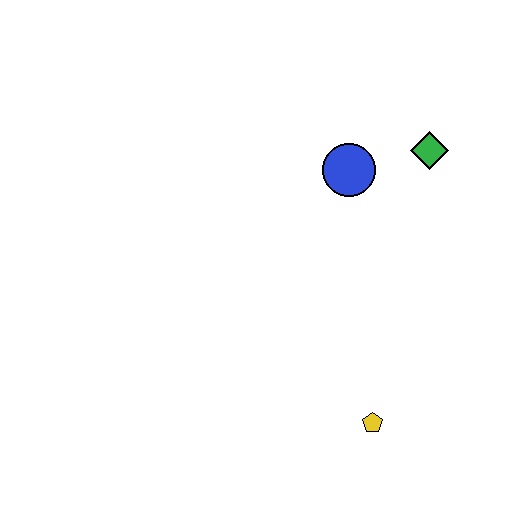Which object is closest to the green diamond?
The blue circle is closest to the green diamond.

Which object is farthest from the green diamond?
The yellow pentagon is farthest from the green diamond.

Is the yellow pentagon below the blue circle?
Yes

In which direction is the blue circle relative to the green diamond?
The blue circle is to the left of the green diamond.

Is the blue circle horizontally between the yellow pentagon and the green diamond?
No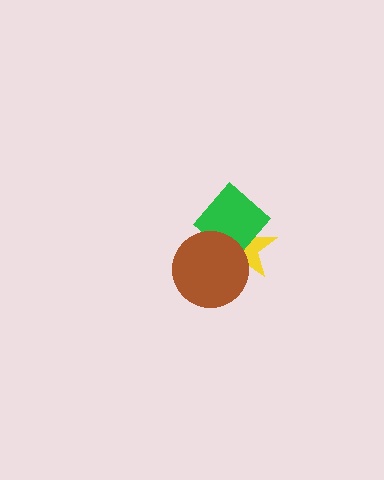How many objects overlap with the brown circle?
2 objects overlap with the brown circle.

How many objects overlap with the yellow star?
2 objects overlap with the yellow star.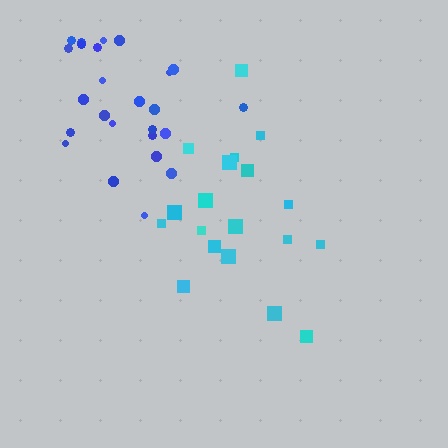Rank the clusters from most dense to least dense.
blue, cyan.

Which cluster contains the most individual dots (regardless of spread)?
Blue (25).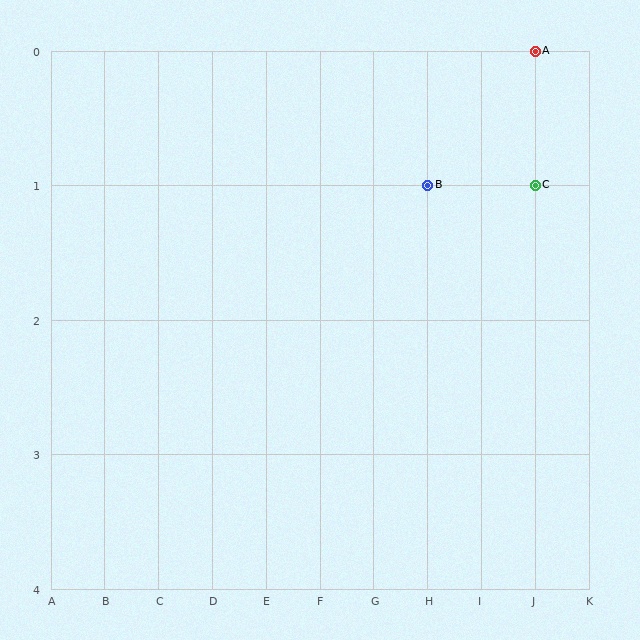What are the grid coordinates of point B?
Point B is at grid coordinates (H, 1).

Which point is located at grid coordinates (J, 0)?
Point A is at (J, 0).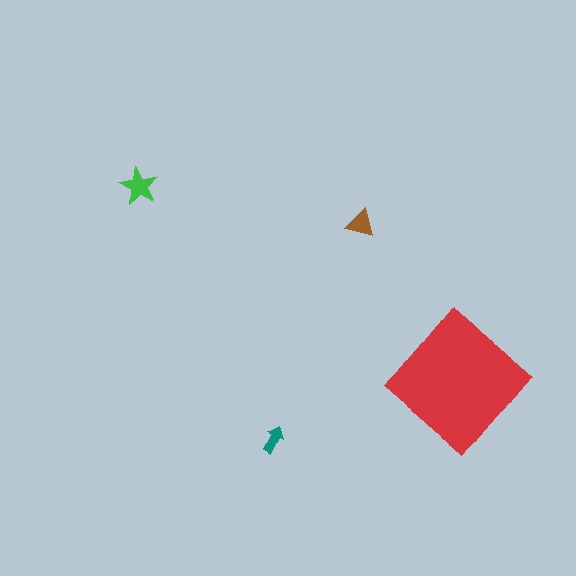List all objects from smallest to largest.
The teal arrow, the brown triangle, the green star, the red diamond.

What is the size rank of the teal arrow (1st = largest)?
4th.